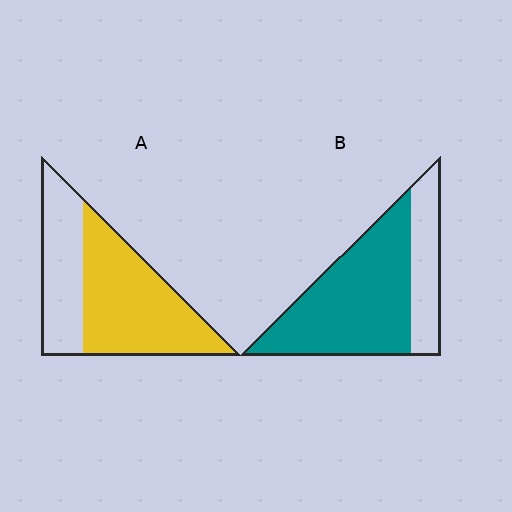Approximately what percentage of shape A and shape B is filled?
A is approximately 60% and B is approximately 70%.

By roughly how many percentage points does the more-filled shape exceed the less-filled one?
By roughly 10 percentage points (B over A).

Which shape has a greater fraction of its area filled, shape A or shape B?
Shape B.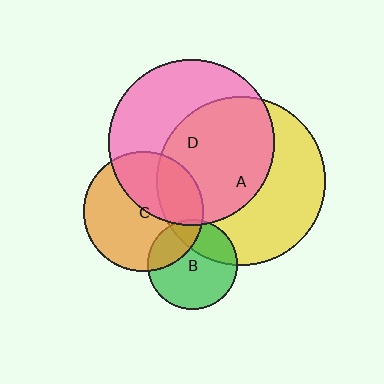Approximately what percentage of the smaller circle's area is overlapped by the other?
Approximately 55%.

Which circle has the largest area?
Circle A (yellow).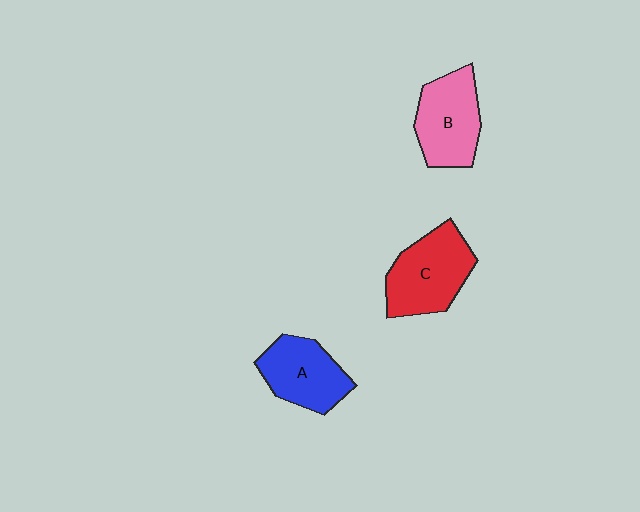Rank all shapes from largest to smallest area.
From largest to smallest: C (red), B (pink), A (blue).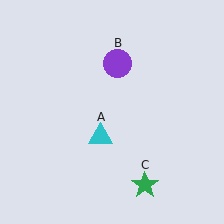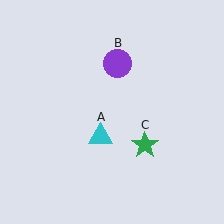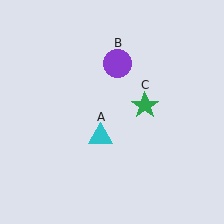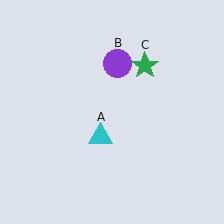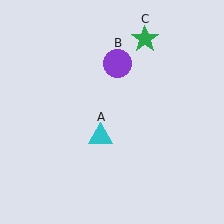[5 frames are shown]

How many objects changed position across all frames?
1 object changed position: green star (object C).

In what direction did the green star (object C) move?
The green star (object C) moved up.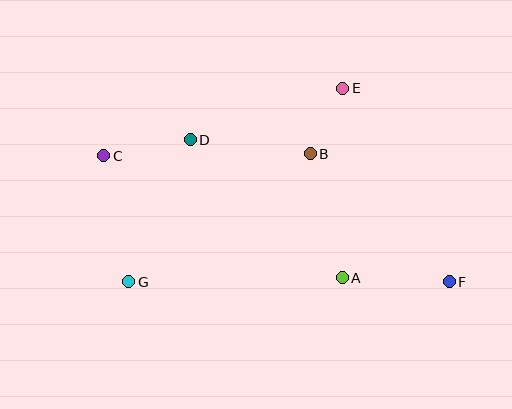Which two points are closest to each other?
Points B and E are closest to each other.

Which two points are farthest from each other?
Points C and F are farthest from each other.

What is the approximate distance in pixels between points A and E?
The distance between A and E is approximately 189 pixels.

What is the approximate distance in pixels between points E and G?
The distance between E and G is approximately 289 pixels.